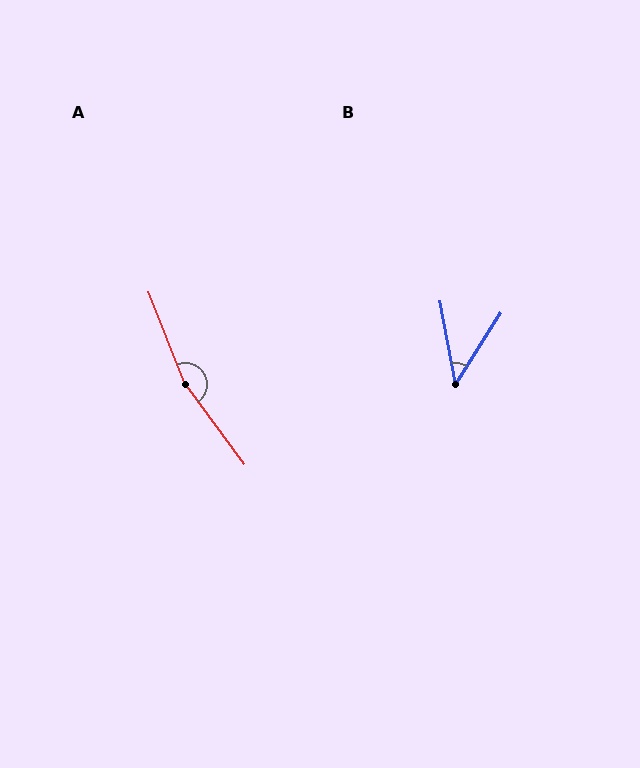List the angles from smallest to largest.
B (43°), A (165°).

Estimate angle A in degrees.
Approximately 165 degrees.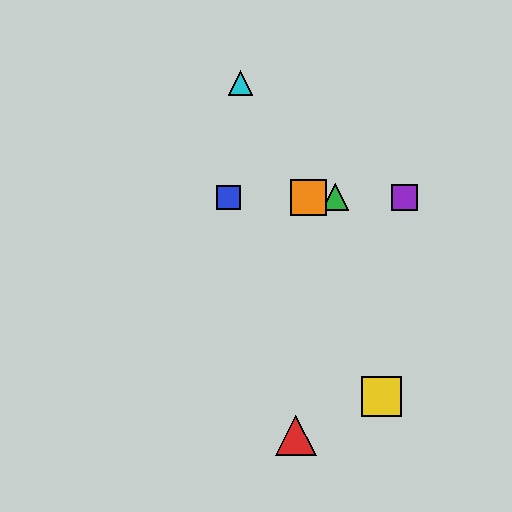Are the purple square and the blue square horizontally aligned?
Yes, both are at y≈197.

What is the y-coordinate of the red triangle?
The red triangle is at y≈435.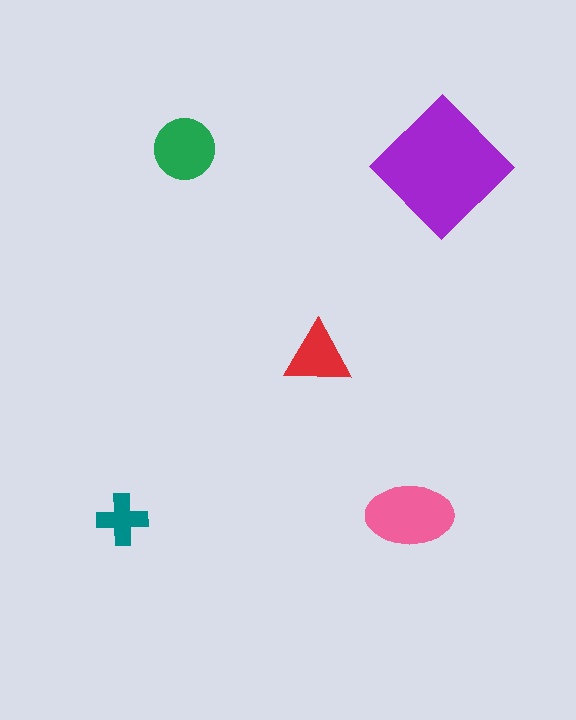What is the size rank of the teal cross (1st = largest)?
5th.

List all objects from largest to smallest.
The purple diamond, the pink ellipse, the green circle, the red triangle, the teal cross.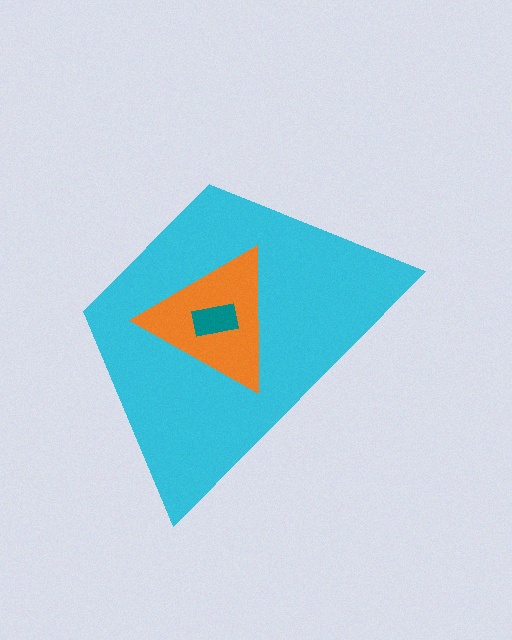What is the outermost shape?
The cyan trapezoid.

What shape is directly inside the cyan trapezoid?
The orange triangle.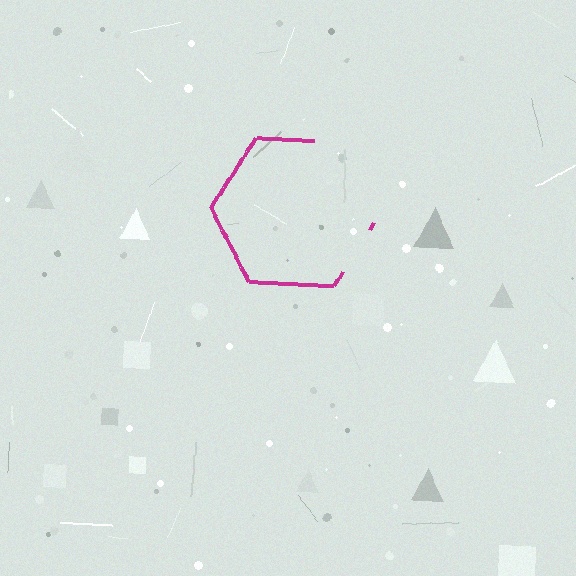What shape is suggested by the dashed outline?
The dashed outline suggests a hexagon.